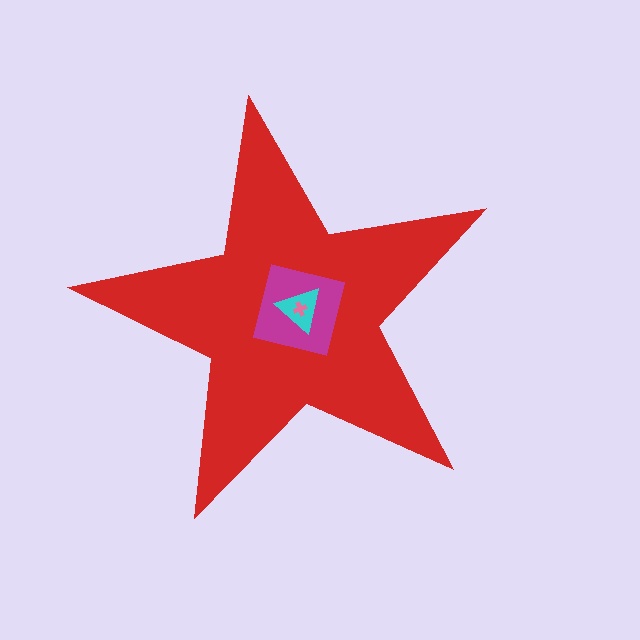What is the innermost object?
The pink cross.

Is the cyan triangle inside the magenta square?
Yes.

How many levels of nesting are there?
4.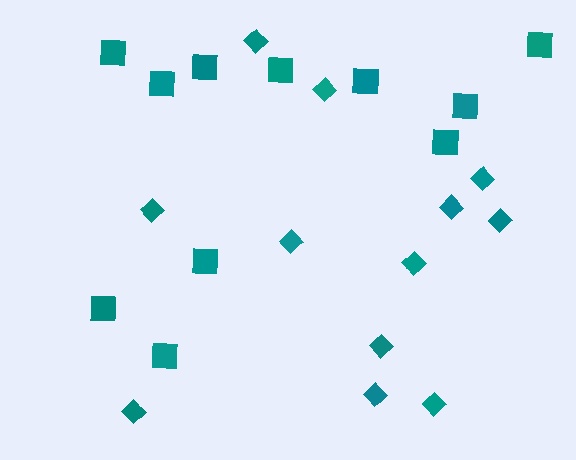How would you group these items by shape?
There are 2 groups: one group of diamonds (12) and one group of squares (11).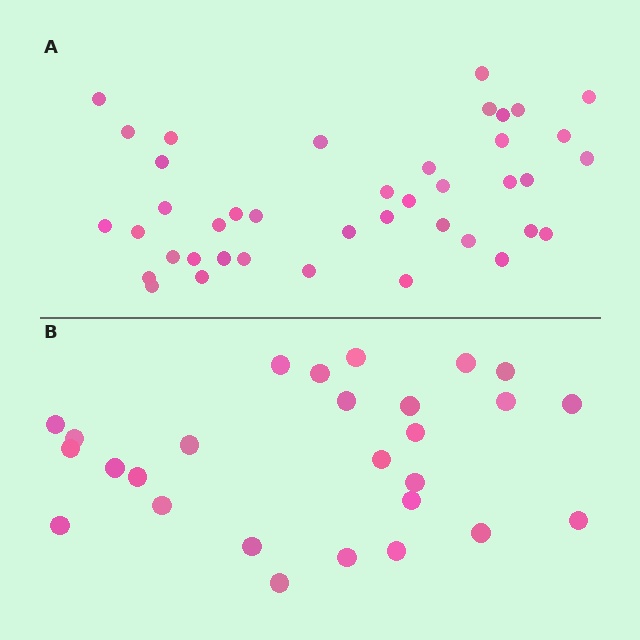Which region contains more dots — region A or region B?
Region A (the top region) has more dots.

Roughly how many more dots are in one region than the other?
Region A has approximately 15 more dots than region B.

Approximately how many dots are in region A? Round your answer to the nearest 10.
About 40 dots. (The exact count is 41, which rounds to 40.)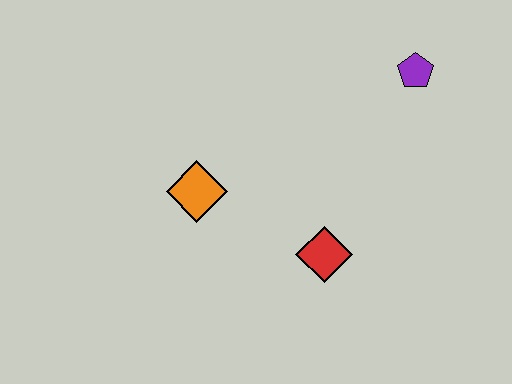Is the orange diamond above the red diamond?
Yes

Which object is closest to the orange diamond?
The red diamond is closest to the orange diamond.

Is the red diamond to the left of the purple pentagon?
Yes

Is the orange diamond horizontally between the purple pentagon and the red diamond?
No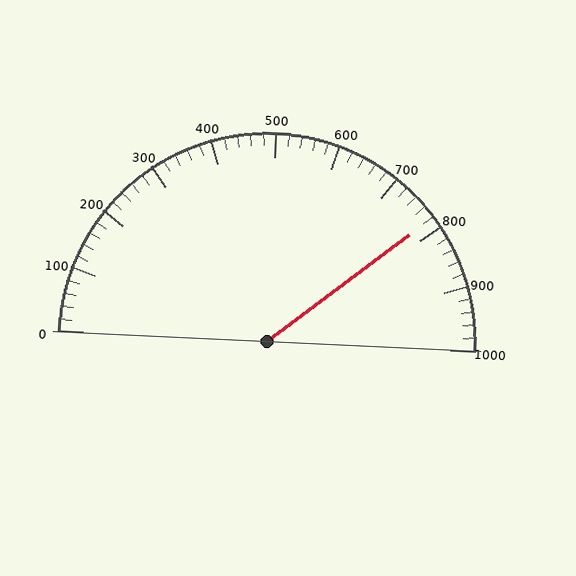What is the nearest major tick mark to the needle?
The nearest major tick mark is 800.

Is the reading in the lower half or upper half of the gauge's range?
The reading is in the upper half of the range (0 to 1000).